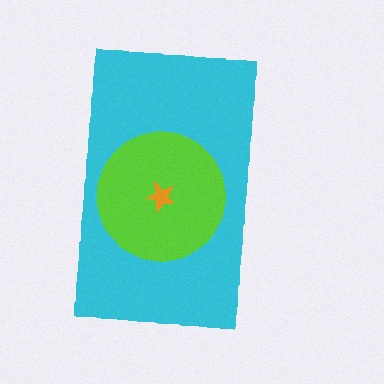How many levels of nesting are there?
3.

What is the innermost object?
The orange star.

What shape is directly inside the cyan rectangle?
The lime circle.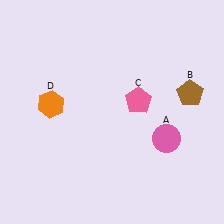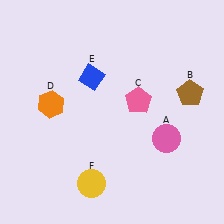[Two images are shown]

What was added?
A blue diamond (E), a yellow circle (F) were added in Image 2.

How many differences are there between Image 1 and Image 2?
There are 2 differences between the two images.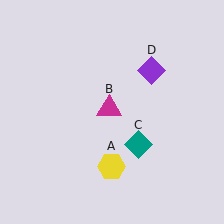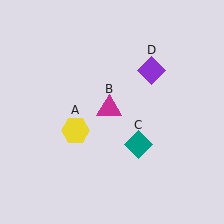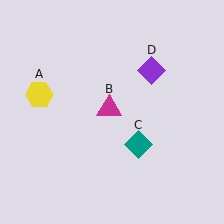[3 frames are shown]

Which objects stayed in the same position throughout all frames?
Magenta triangle (object B) and teal diamond (object C) and purple diamond (object D) remained stationary.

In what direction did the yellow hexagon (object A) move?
The yellow hexagon (object A) moved up and to the left.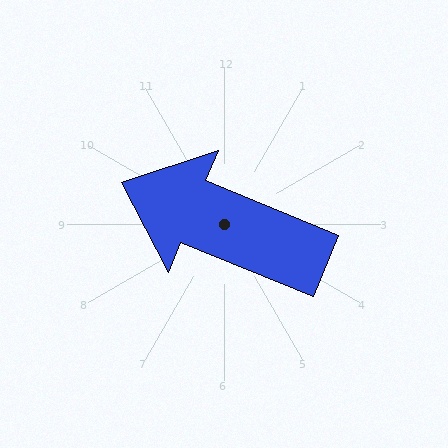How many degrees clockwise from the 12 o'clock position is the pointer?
Approximately 292 degrees.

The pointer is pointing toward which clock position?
Roughly 10 o'clock.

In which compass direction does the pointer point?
West.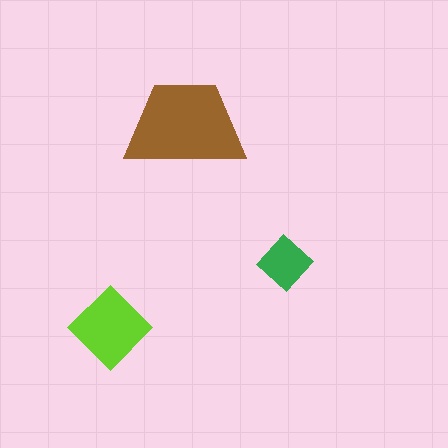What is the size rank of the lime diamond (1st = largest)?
2nd.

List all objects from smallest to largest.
The green diamond, the lime diamond, the brown trapezoid.